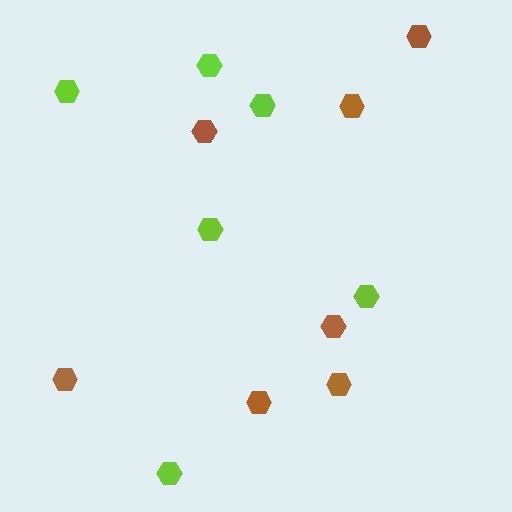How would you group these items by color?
There are 2 groups: one group of brown hexagons (7) and one group of lime hexagons (6).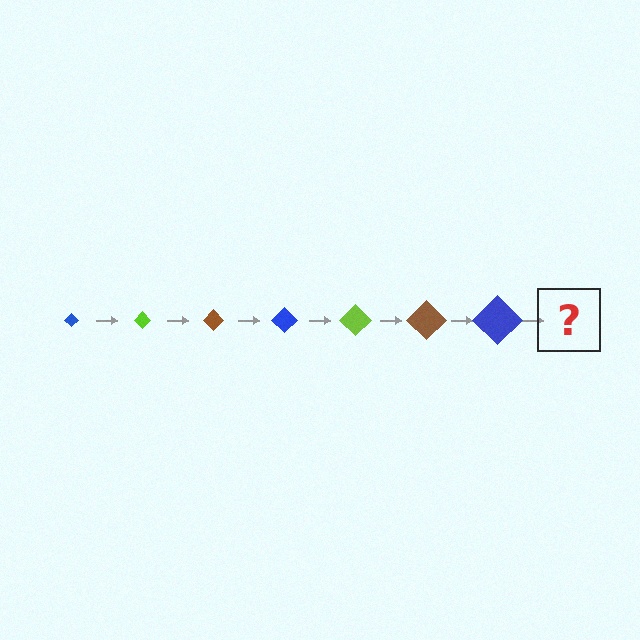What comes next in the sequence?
The next element should be a lime diamond, larger than the previous one.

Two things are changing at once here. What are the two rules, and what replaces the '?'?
The two rules are that the diamond grows larger each step and the color cycles through blue, lime, and brown. The '?' should be a lime diamond, larger than the previous one.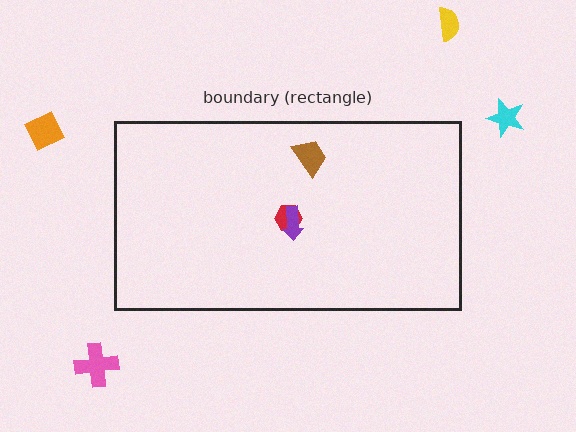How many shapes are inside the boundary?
3 inside, 4 outside.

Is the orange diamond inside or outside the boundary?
Outside.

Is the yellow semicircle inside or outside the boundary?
Outside.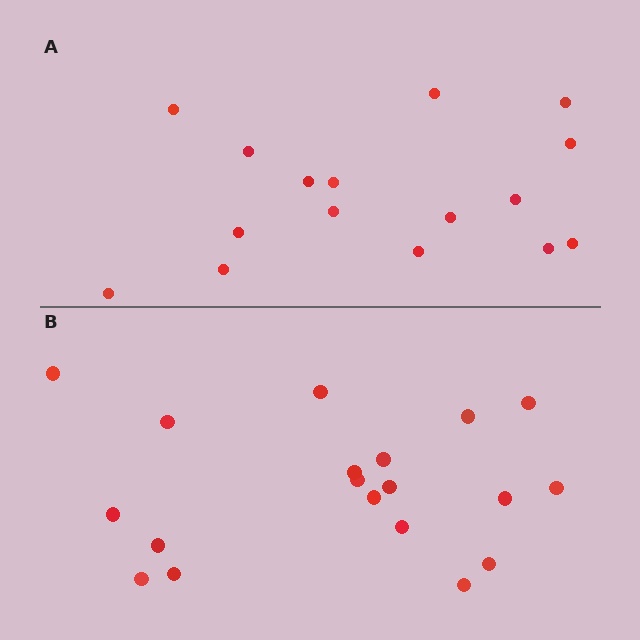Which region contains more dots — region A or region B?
Region B (the bottom region) has more dots.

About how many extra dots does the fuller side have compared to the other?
Region B has just a few more — roughly 2 or 3 more dots than region A.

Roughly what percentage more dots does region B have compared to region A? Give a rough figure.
About 20% more.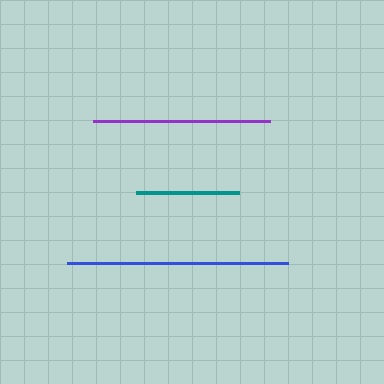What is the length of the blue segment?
The blue segment is approximately 221 pixels long.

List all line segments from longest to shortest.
From longest to shortest: blue, purple, teal.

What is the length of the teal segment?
The teal segment is approximately 103 pixels long.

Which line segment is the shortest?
The teal line is the shortest at approximately 103 pixels.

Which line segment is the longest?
The blue line is the longest at approximately 221 pixels.